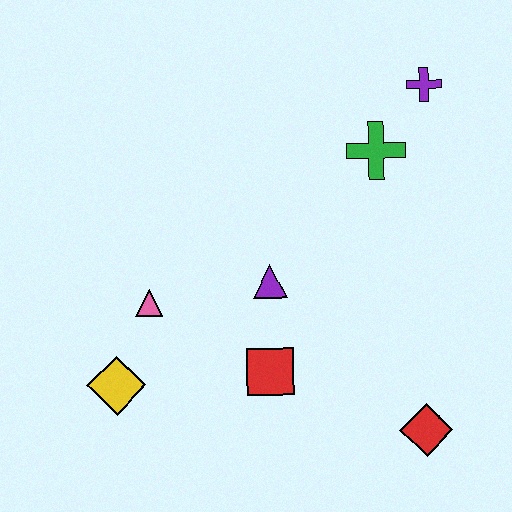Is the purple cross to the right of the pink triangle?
Yes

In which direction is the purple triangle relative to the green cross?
The purple triangle is below the green cross.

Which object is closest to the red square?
The purple triangle is closest to the red square.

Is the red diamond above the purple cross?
No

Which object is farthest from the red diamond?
The purple cross is farthest from the red diamond.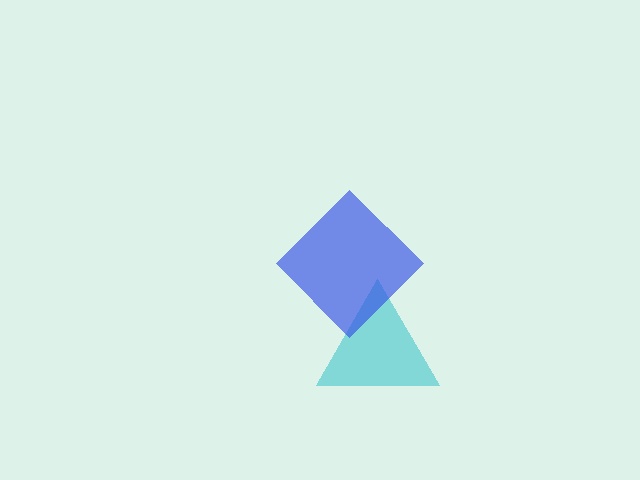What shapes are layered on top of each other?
The layered shapes are: a cyan triangle, a blue diamond.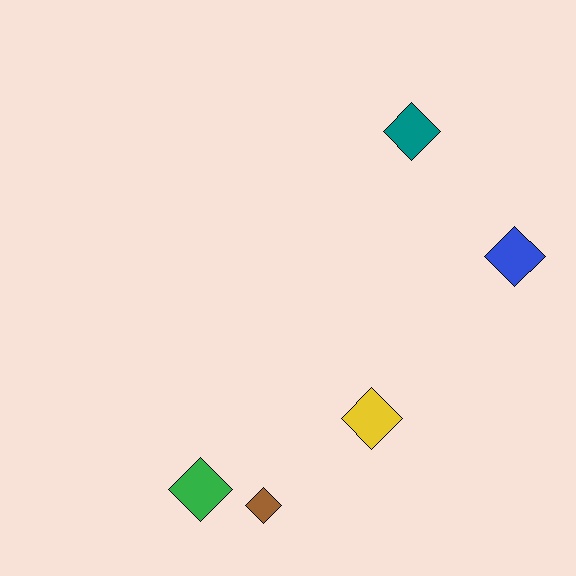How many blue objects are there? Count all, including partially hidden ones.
There is 1 blue object.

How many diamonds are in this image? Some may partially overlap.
There are 5 diamonds.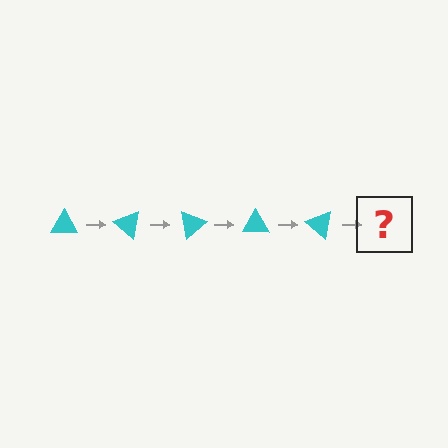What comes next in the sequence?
The next element should be a cyan triangle rotated 200 degrees.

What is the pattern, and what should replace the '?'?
The pattern is that the triangle rotates 40 degrees each step. The '?' should be a cyan triangle rotated 200 degrees.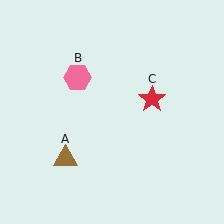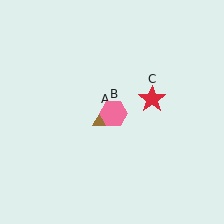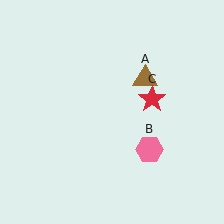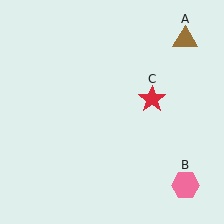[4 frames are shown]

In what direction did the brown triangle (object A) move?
The brown triangle (object A) moved up and to the right.